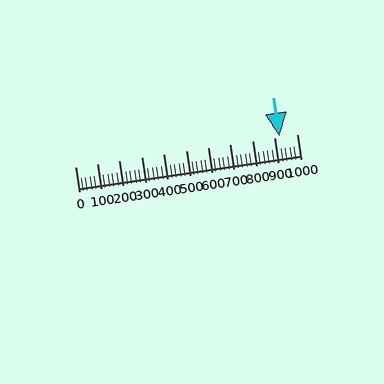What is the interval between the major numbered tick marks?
The major tick marks are spaced 100 units apart.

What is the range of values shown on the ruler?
The ruler shows values from 0 to 1000.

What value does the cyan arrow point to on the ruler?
The cyan arrow points to approximately 920.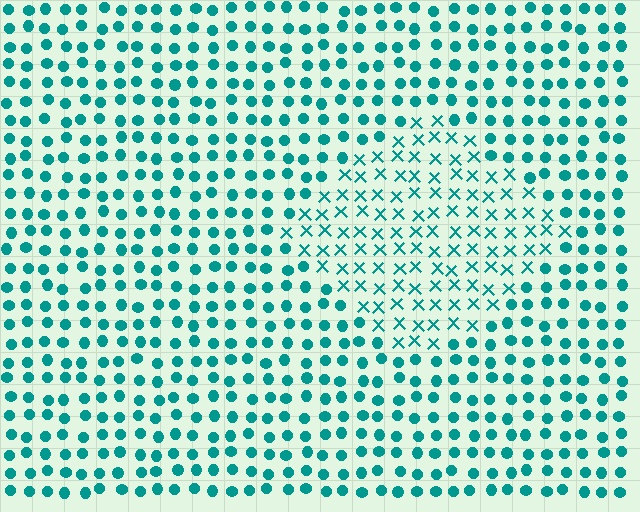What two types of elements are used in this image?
The image uses X marks inside the diamond region and circles outside it.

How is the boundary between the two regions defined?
The boundary is defined by a change in element shape: X marks inside vs. circles outside. All elements share the same color and spacing.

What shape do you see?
I see a diamond.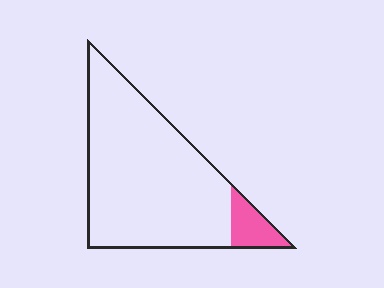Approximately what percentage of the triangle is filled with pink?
Approximately 10%.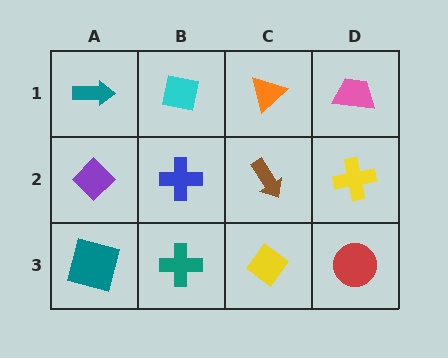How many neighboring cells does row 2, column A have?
3.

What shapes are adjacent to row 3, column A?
A purple diamond (row 2, column A), a teal cross (row 3, column B).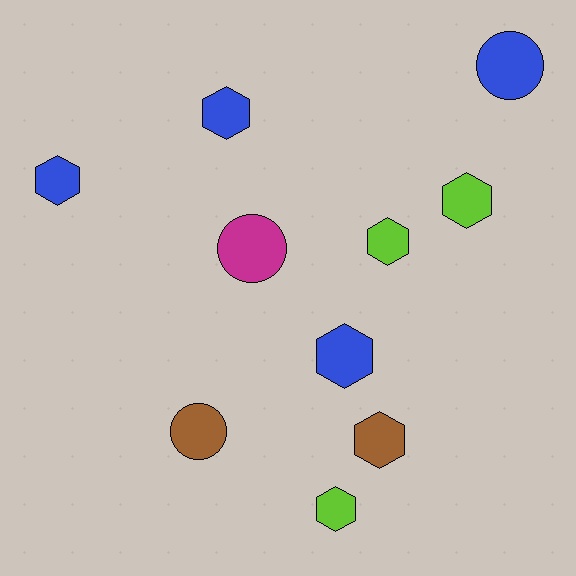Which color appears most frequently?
Blue, with 4 objects.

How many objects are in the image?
There are 10 objects.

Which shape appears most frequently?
Hexagon, with 7 objects.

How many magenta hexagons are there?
There are no magenta hexagons.